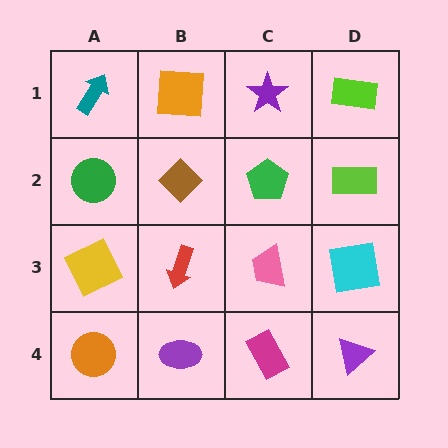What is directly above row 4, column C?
A pink trapezoid.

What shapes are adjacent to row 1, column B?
A brown diamond (row 2, column B), a teal arrow (row 1, column A), a purple star (row 1, column C).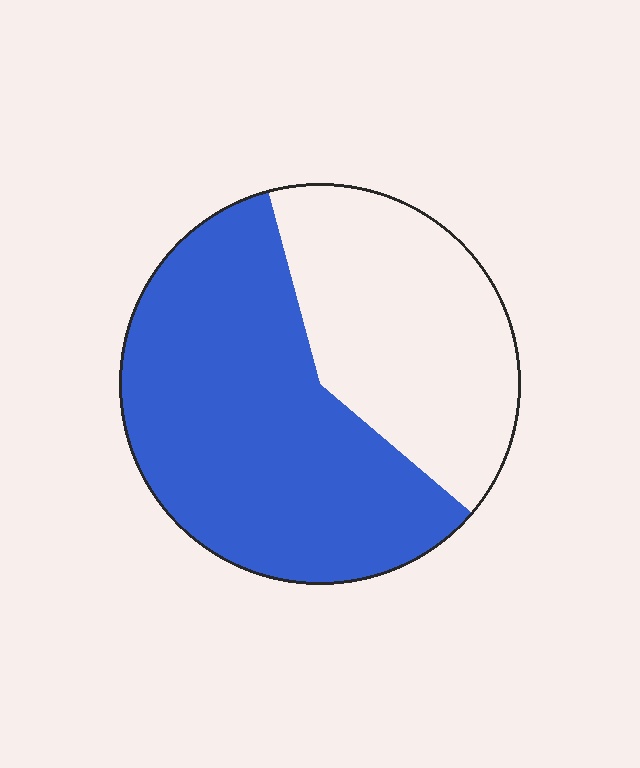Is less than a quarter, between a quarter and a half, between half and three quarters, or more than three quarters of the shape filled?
Between half and three quarters.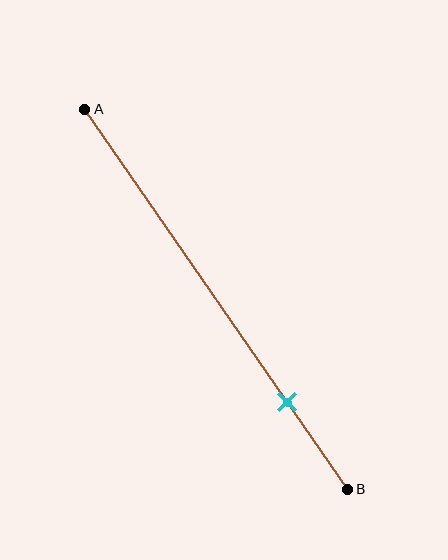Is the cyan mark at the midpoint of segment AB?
No, the mark is at about 75% from A, not at the 50% midpoint.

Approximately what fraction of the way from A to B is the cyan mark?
The cyan mark is approximately 75% of the way from A to B.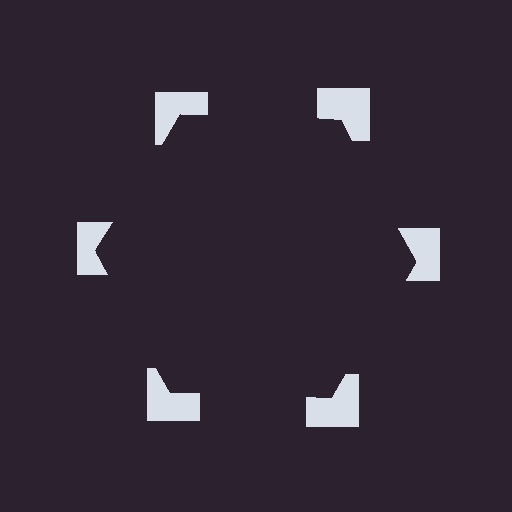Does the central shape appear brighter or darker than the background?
It typically appears slightly darker than the background, even though no actual brightness change is drawn.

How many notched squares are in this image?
There are 6 — one at each vertex of the illusory hexagon.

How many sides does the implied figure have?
6 sides.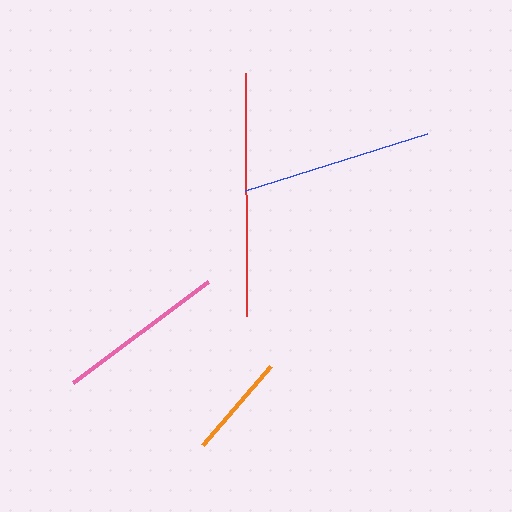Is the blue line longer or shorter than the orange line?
The blue line is longer than the orange line.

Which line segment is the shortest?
The orange line is the shortest at approximately 104 pixels.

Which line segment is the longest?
The red line is the longest at approximately 243 pixels.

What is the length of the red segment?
The red segment is approximately 243 pixels long.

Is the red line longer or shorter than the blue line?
The red line is longer than the blue line.